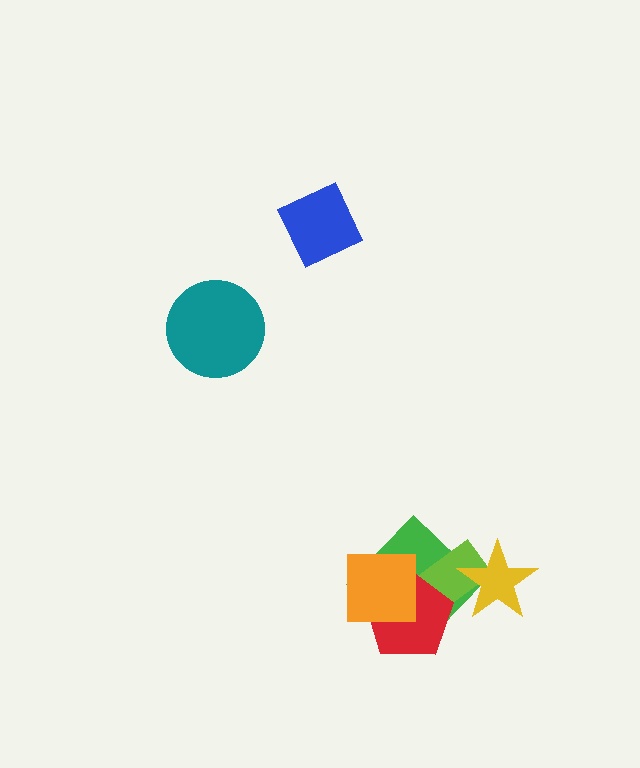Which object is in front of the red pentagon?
The orange square is in front of the red pentagon.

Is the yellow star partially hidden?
No, no other shape covers it.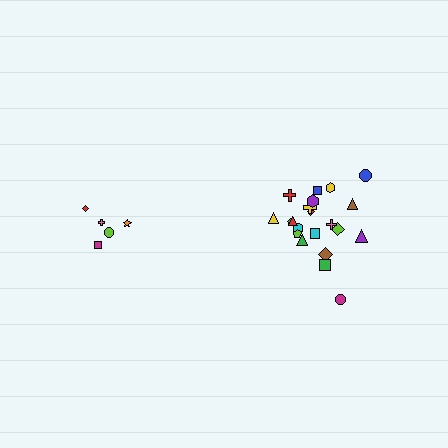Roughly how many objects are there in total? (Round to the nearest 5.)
Roughly 25 objects in total.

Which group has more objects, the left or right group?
The right group.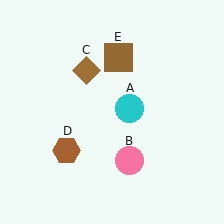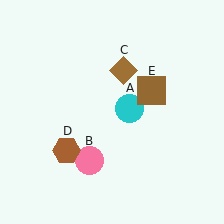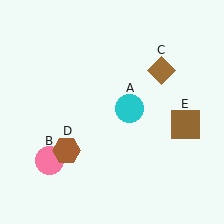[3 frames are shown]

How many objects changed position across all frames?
3 objects changed position: pink circle (object B), brown diamond (object C), brown square (object E).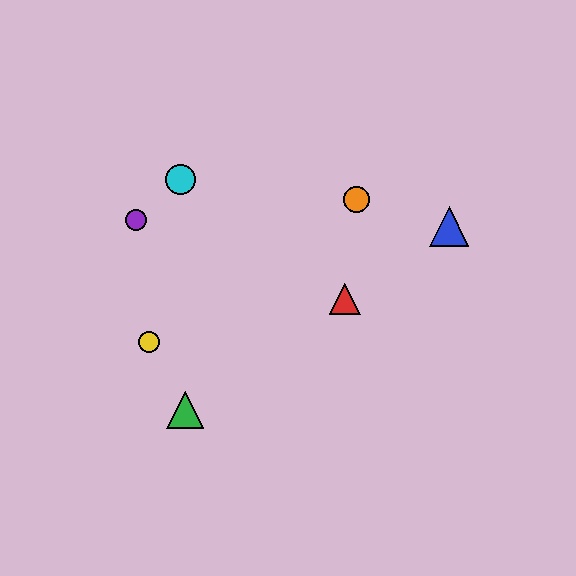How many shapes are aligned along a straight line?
3 shapes (the red triangle, the blue triangle, the green triangle) are aligned along a straight line.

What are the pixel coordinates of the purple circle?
The purple circle is at (136, 220).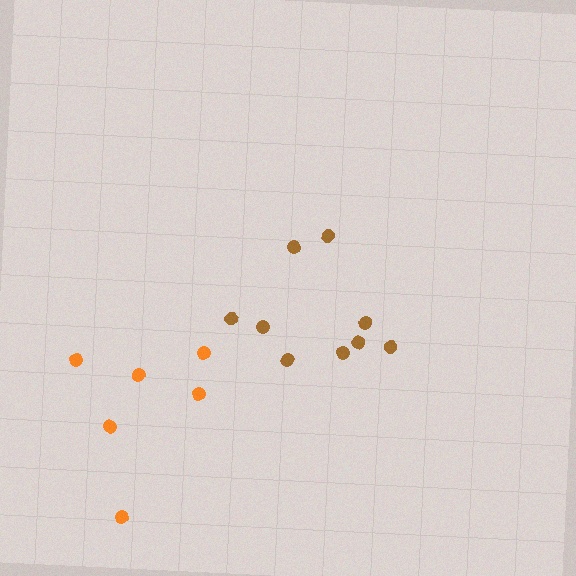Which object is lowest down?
The orange cluster is bottommost.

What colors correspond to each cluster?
The clusters are colored: brown, orange.